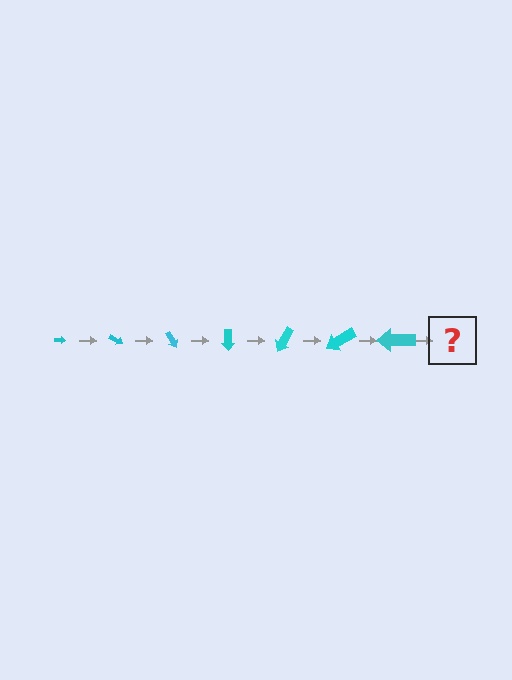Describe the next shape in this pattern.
It should be an arrow, larger than the previous one and rotated 210 degrees from the start.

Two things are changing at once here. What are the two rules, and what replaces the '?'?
The two rules are that the arrow grows larger each step and it rotates 30 degrees each step. The '?' should be an arrow, larger than the previous one and rotated 210 degrees from the start.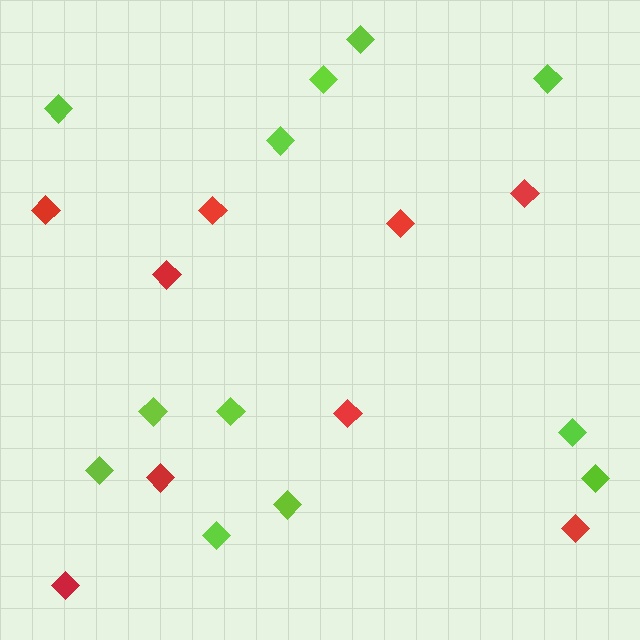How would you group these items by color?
There are 2 groups: one group of red diamonds (9) and one group of lime diamonds (12).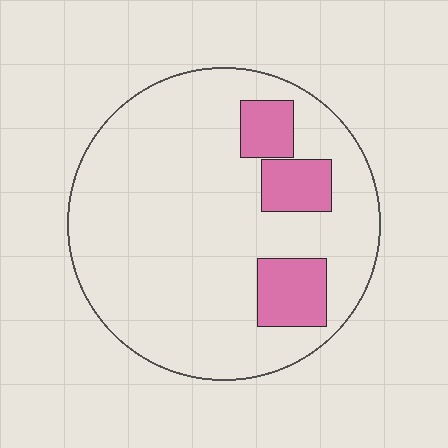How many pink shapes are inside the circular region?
3.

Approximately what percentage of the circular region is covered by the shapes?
Approximately 15%.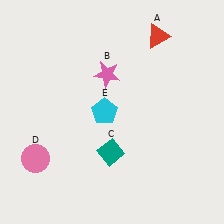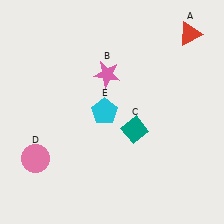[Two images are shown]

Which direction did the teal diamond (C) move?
The teal diamond (C) moved right.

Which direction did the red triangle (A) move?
The red triangle (A) moved right.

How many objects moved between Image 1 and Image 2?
2 objects moved between the two images.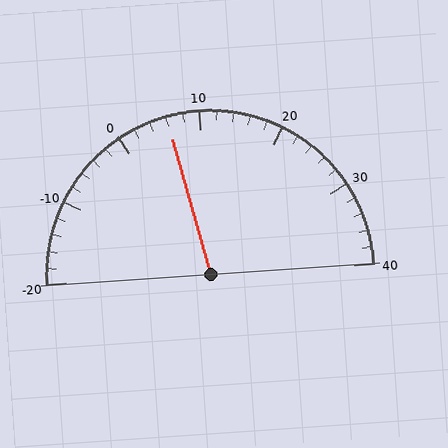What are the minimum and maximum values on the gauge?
The gauge ranges from -20 to 40.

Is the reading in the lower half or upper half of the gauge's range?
The reading is in the lower half of the range (-20 to 40).